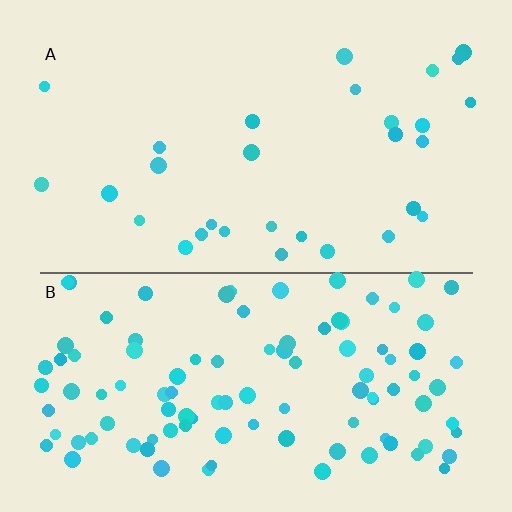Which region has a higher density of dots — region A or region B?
B (the bottom).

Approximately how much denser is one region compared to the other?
Approximately 3.5× — region B over region A.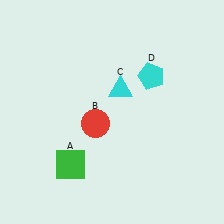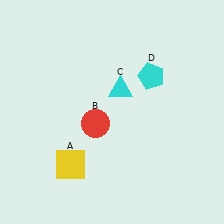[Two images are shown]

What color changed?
The square (A) changed from green in Image 1 to yellow in Image 2.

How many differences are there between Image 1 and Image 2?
There is 1 difference between the two images.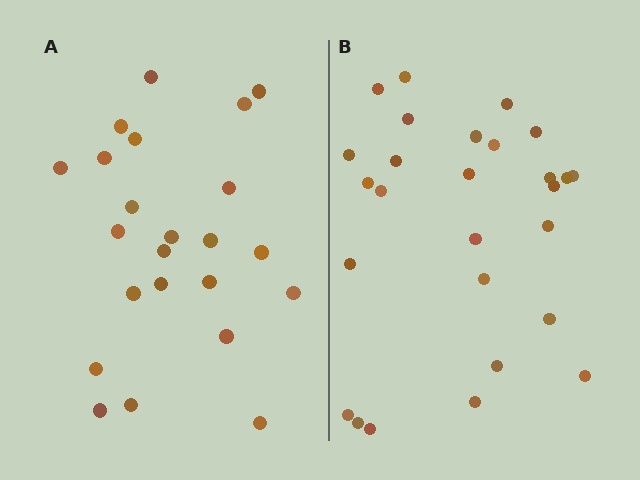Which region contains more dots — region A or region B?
Region B (the right region) has more dots.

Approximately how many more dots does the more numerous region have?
Region B has about 4 more dots than region A.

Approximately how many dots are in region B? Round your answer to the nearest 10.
About 30 dots. (The exact count is 27, which rounds to 30.)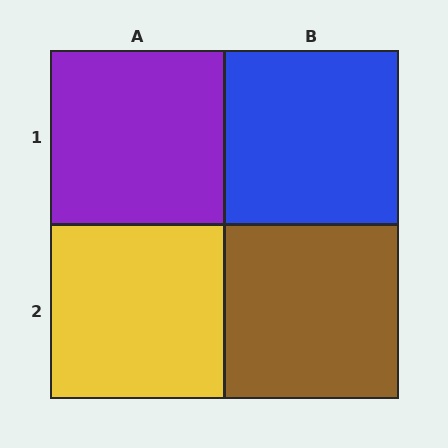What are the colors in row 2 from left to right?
Yellow, brown.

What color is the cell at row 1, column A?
Purple.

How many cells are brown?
1 cell is brown.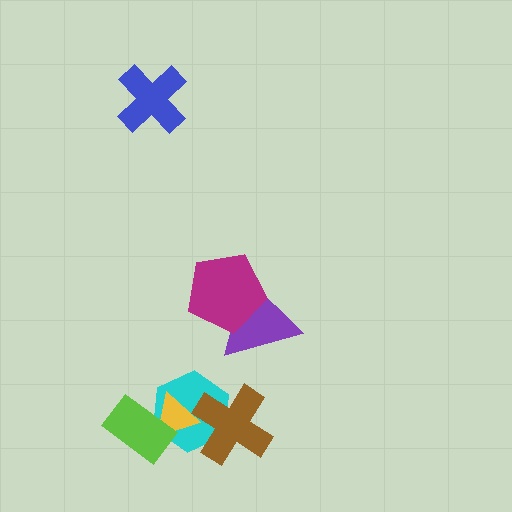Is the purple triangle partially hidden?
Yes, it is partially covered by another shape.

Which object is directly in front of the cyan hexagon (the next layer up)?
The yellow triangle is directly in front of the cyan hexagon.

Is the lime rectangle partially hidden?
No, no other shape covers it.